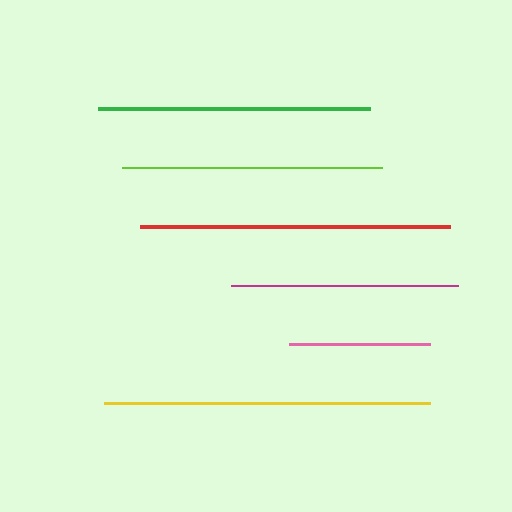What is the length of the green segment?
The green segment is approximately 273 pixels long.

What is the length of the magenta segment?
The magenta segment is approximately 228 pixels long.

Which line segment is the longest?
The yellow line is the longest at approximately 327 pixels.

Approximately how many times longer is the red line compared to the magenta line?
The red line is approximately 1.4 times the length of the magenta line.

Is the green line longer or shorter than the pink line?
The green line is longer than the pink line.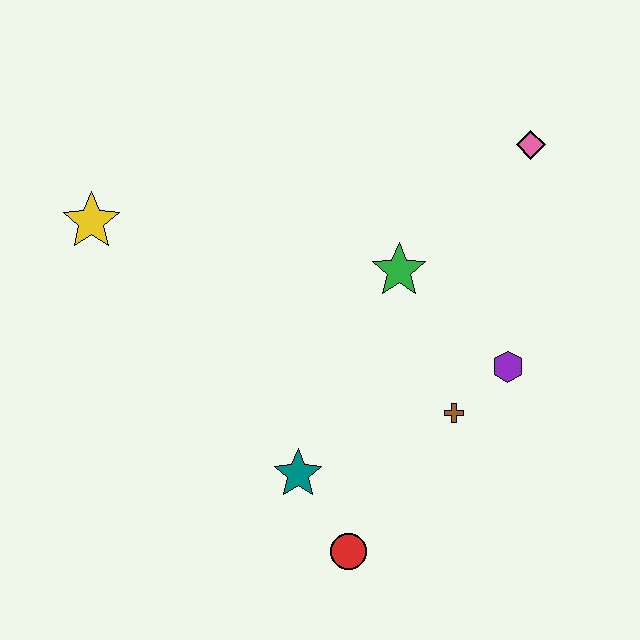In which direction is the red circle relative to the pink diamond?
The red circle is below the pink diamond.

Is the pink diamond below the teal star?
No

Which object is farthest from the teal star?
The pink diamond is farthest from the teal star.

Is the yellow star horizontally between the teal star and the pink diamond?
No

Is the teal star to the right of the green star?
No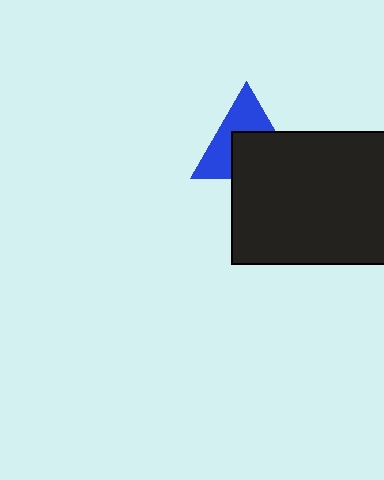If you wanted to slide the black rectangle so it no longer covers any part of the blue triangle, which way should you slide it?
Slide it down — that is the most direct way to separate the two shapes.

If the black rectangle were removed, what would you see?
You would see the complete blue triangle.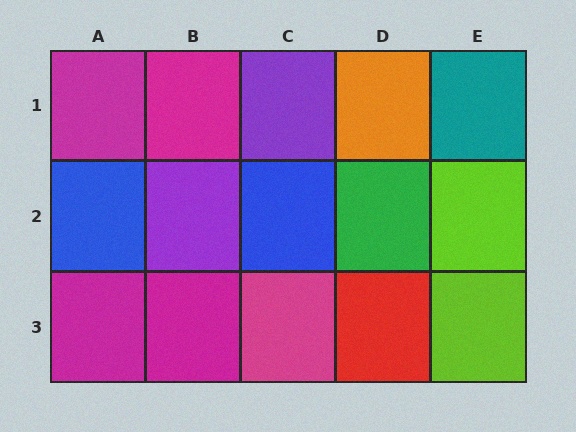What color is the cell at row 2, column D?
Green.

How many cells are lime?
2 cells are lime.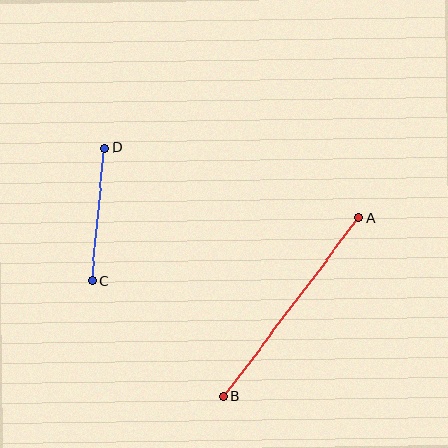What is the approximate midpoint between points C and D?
The midpoint is at approximately (98, 214) pixels.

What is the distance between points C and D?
The distance is approximately 134 pixels.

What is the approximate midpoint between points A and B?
The midpoint is at approximately (291, 307) pixels.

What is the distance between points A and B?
The distance is approximately 224 pixels.